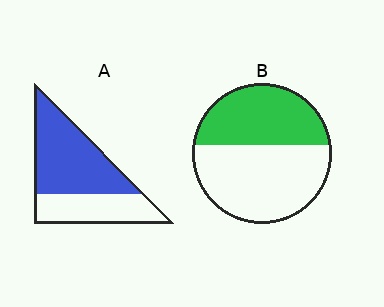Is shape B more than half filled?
No.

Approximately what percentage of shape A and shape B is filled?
A is approximately 60% and B is approximately 40%.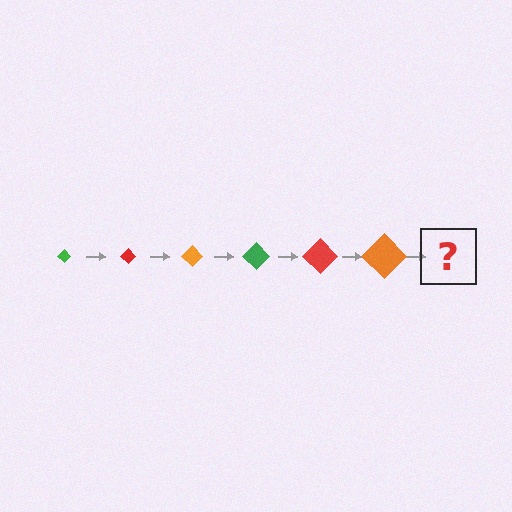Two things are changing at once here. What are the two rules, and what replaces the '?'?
The two rules are that the diamond grows larger each step and the color cycles through green, red, and orange. The '?' should be a green diamond, larger than the previous one.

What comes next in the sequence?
The next element should be a green diamond, larger than the previous one.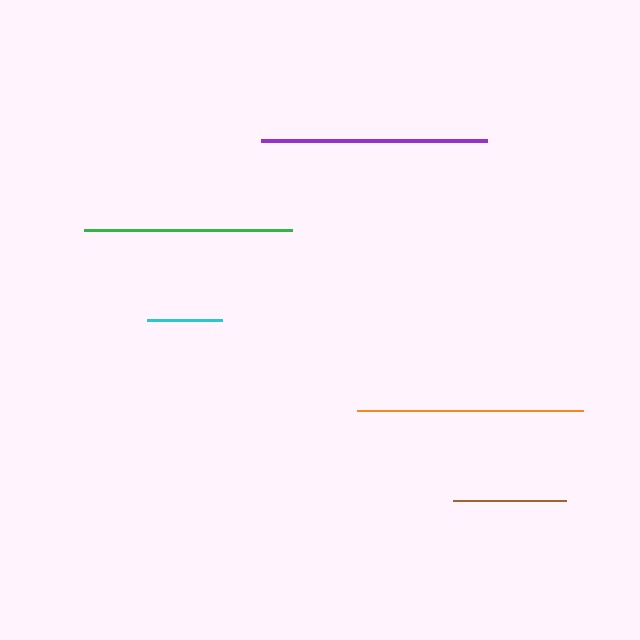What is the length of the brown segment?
The brown segment is approximately 112 pixels long.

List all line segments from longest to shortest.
From longest to shortest: purple, orange, green, brown, cyan.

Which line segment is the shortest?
The cyan line is the shortest at approximately 75 pixels.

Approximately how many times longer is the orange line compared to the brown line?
The orange line is approximately 2.0 times the length of the brown line.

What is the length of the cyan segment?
The cyan segment is approximately 75 pixels long.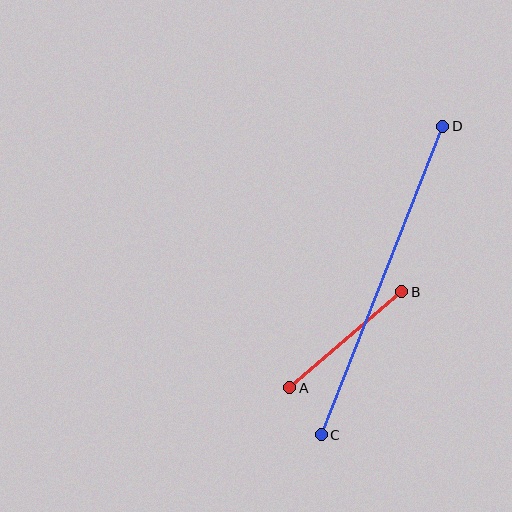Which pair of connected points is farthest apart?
Points C and D are farthest apart.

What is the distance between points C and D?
The distance is approximately 332 pixels.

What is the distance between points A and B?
The distance is approximately 148 pixels.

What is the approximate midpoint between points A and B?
The midpoint is at approximately (346, 340) pixels.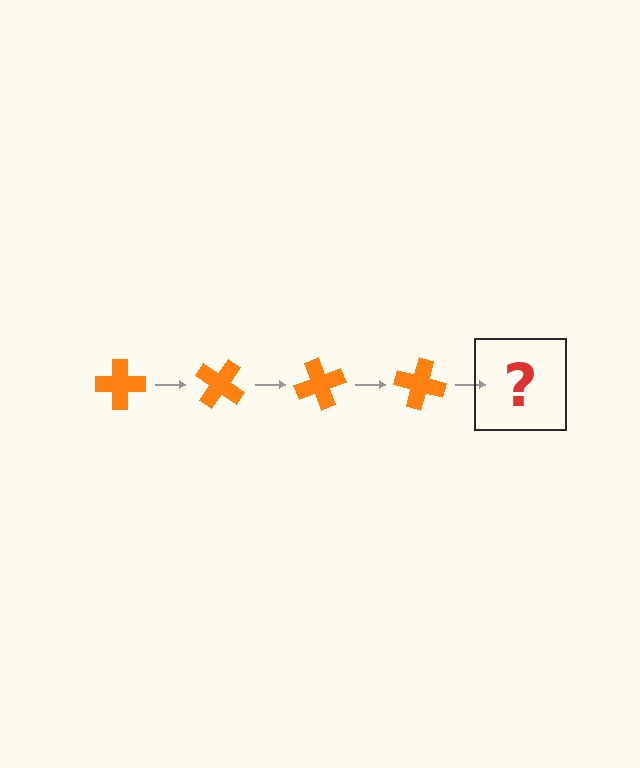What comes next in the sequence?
The next element should be an orange cross rotated 140 degrees.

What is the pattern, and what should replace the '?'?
The pattern is that the cross rotates 35 degrees each step. The '?' should be an orange cross rotated 140 degrees.